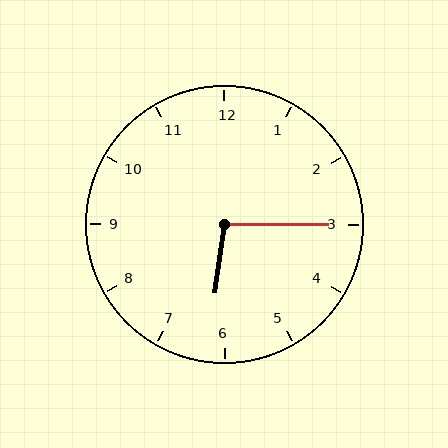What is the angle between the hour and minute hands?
Approximately 98 degrees.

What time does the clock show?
6:15.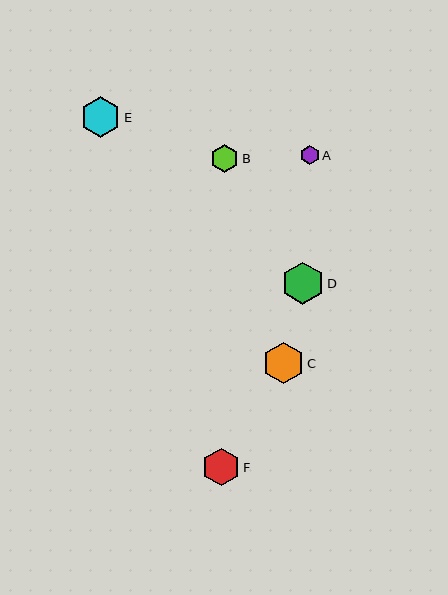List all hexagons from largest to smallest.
From largest to smallest: D, C, E, F, B, A.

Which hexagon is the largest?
Hexagon D is the largest with a size of approximately 42 pixels.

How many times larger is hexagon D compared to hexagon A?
Hexagon D is approximately 2.2 times the size of hexagon A.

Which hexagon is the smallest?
Hexagon A is the smallest with a size of approximately 19 pixels.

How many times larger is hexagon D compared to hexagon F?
Hexagon D is approximately 1.1 times the size of hexagon F.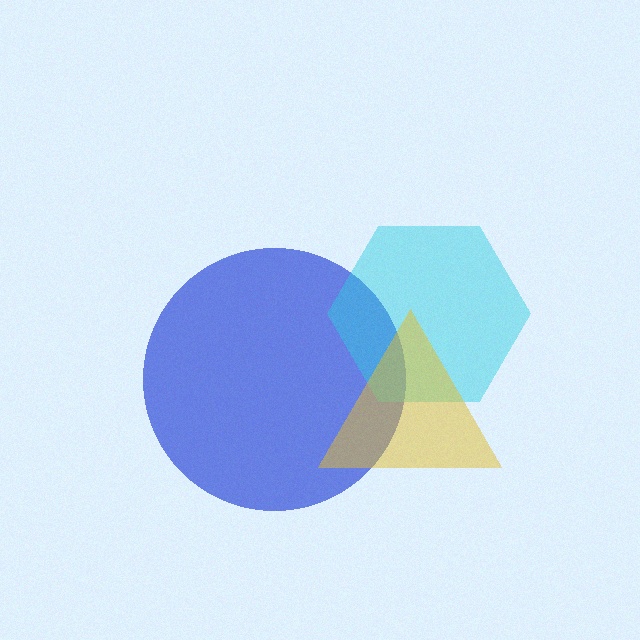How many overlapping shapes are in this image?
There are 3 overlapping shapes in the image.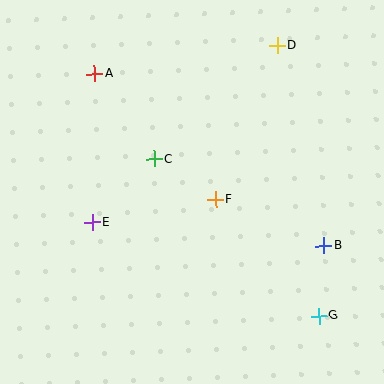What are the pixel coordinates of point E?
Point E is at (92, 223).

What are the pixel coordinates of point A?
Point A is at (94, 74).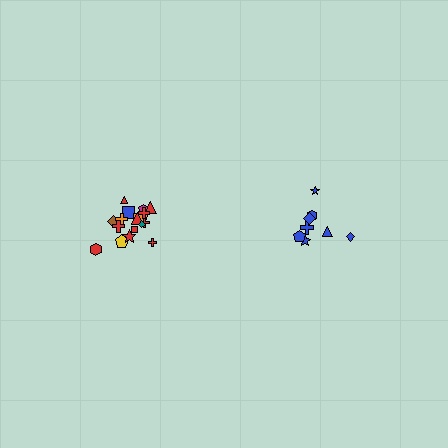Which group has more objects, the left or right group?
The left group.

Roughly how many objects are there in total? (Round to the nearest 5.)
Roughly 25 objects in total.